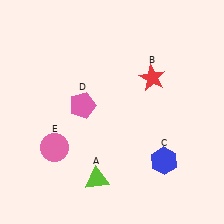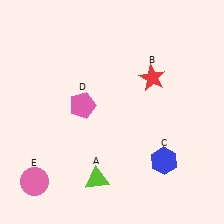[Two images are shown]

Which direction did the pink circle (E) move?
The pink circle (E) moved down.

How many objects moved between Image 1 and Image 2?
1 object moved between the two images.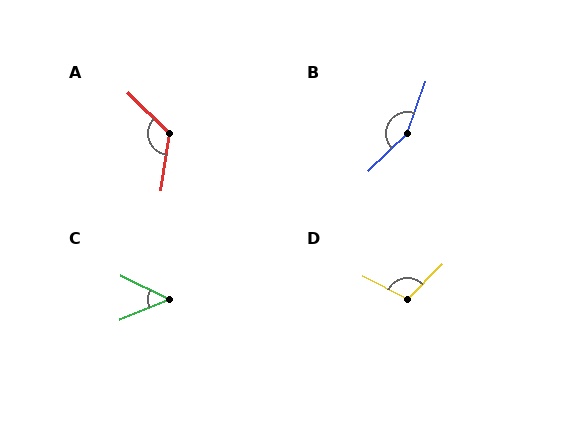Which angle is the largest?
B, at approximately 154 degrees.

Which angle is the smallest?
C, at approximately 48 degrees.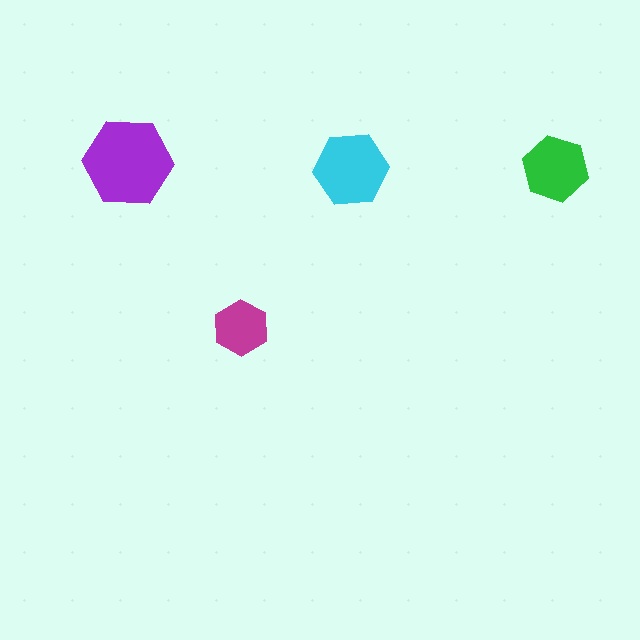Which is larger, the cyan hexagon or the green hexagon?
The cyan one.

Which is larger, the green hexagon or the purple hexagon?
The purple one.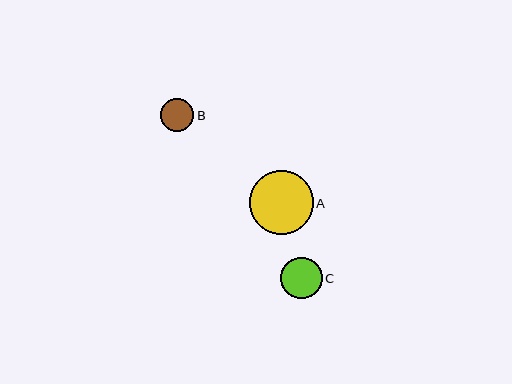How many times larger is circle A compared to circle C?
Circle A is approximately 1.5 times the size of circle C.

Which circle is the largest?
Circle A is the largest with a size of approximately 64 pixels.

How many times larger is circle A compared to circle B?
Circle A is approximately 1.9 times the size of circle B.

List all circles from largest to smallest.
From largest to smallest: A, C, B.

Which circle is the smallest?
Circle B is the smallest with a size of approximately 33 pixels.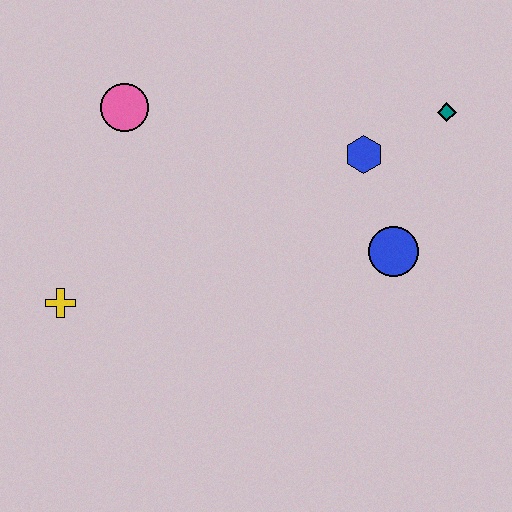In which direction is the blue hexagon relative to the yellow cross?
The blue hexagon is to the right of the yellow cross.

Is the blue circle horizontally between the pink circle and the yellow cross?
No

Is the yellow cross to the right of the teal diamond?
No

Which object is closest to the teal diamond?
The blue hexagon is closest to the teal diamond.